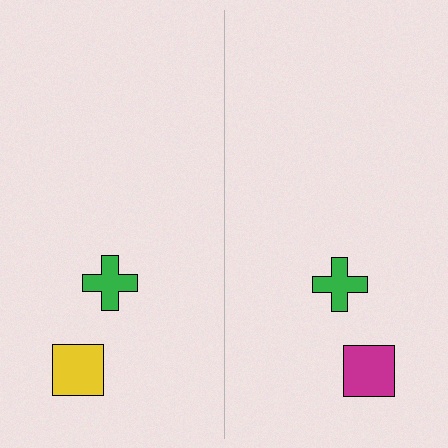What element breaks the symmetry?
The magenta square on the right side breaks the symmetry — its mirror counterpart is yellow.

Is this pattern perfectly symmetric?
No, the pattern is not perfectly symmetric. The magenta square on the right side breaks the symmetry — its mirror counterpart is yellow.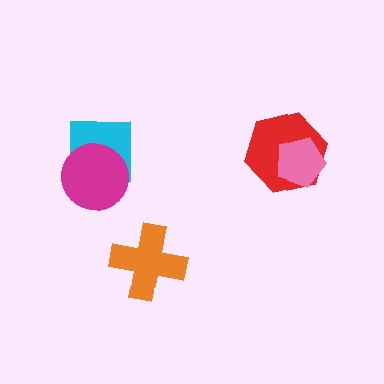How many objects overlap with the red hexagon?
1 object overlaps with the red hexagon.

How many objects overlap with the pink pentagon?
1 object overlaps with the pink pentagon.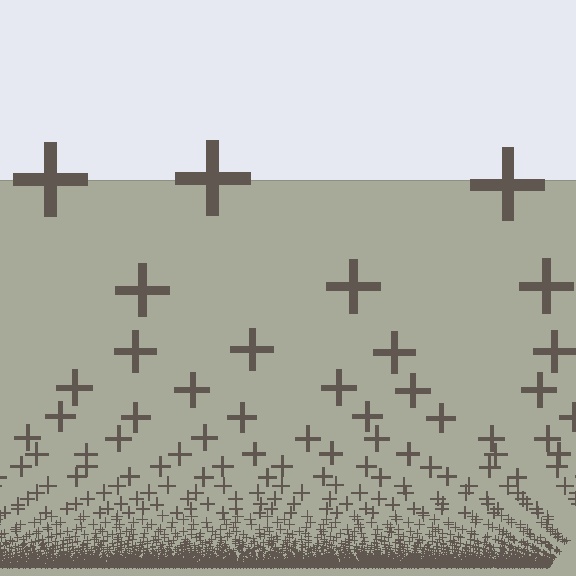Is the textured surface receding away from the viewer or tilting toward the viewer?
The surface appears to tilt toward the viewer. Texture elements get larger and sparser toward the top.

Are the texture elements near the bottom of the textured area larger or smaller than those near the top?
Smaller. The gradient is inverted — elements near the bottom are smaller and denser.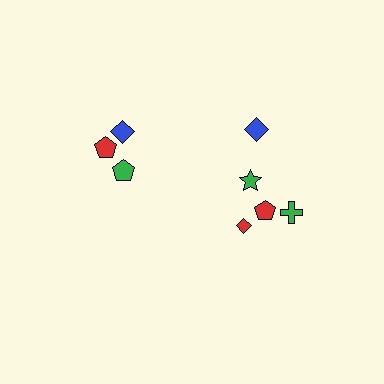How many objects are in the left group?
There are 3 objects.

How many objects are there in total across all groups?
There are 8 objects.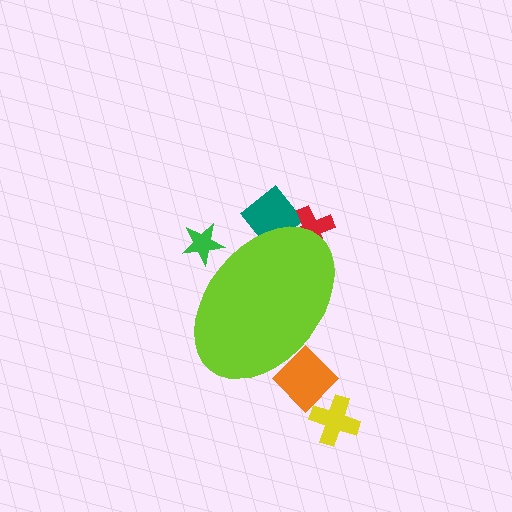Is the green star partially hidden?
Yes, the green star is partially hidden behind the lime ellipse.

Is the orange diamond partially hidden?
Yes, the orange diamond is partially hidden behind the lime ellipse.